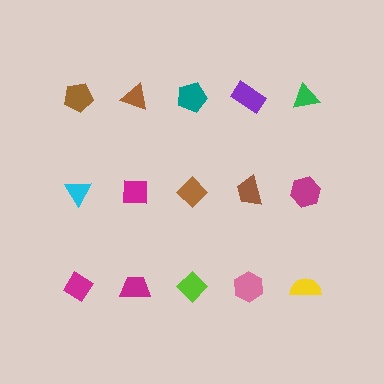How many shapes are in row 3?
5 shapes.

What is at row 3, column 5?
A yellow semicircle.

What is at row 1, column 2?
A brown triangle.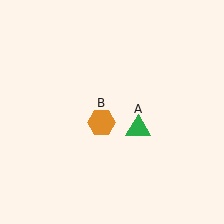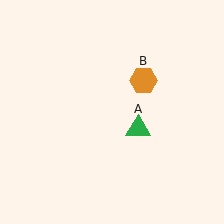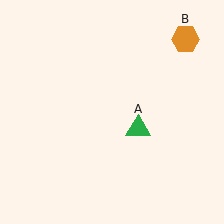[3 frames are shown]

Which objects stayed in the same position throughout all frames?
Green triangle (object A) remained stationary.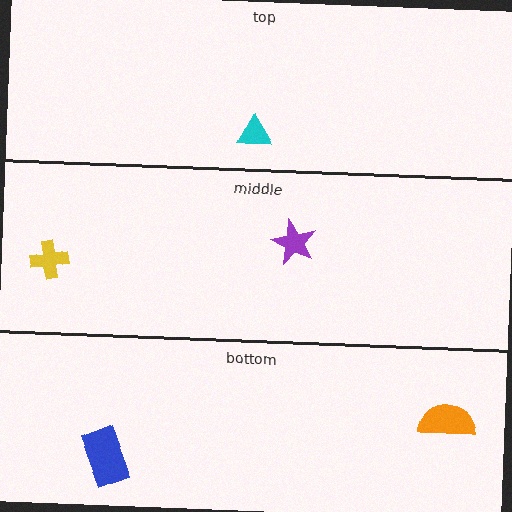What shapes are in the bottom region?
The blue rectangle, the orange semicircle.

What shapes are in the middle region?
The purple star, the yellow cross.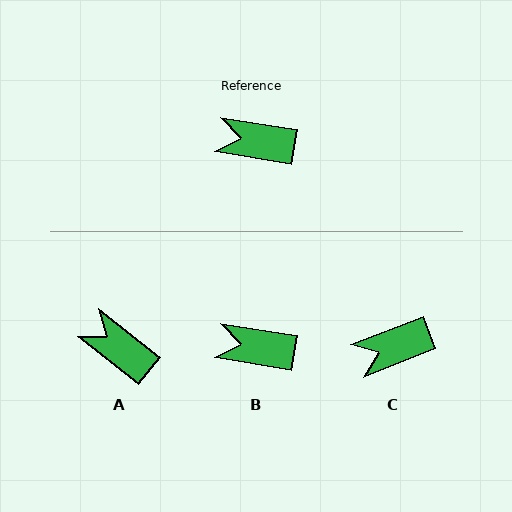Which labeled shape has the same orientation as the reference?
B.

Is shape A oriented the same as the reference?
No, it is off by about 29 degrees.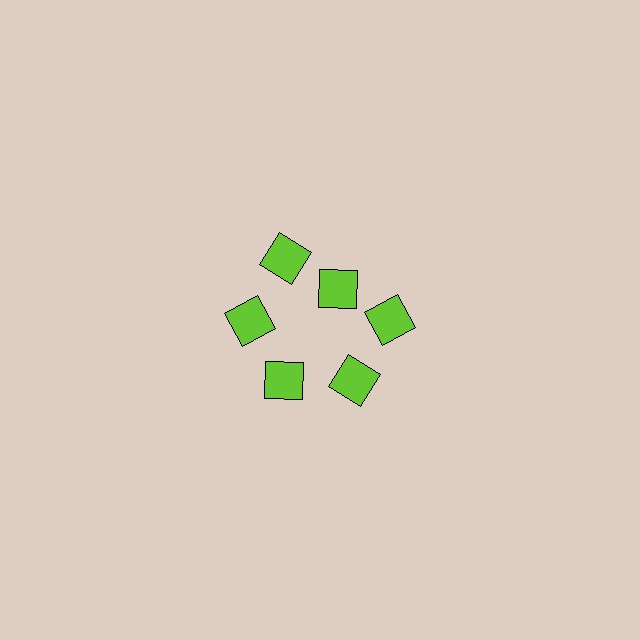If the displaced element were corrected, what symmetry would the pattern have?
It would have 6-fold rotational symmetry — the pattern would map onto itself every 60 degrees.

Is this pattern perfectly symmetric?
No. The 6 lime squares are arranged in a ring, but one element near the 1 o'clock position is pulled inward toward the center, breaking the 6-fold rotational symmetry.